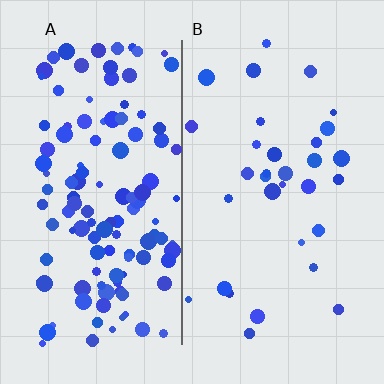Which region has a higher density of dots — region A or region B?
A (the left).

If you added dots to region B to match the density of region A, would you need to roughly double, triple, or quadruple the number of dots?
Approximately quadruple.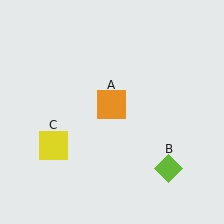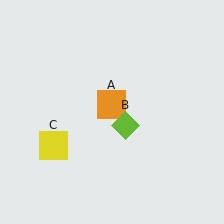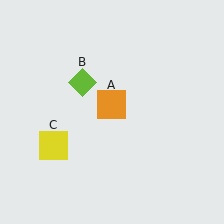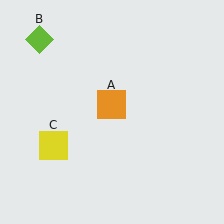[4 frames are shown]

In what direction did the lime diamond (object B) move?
The lime diamond (object B) moved up and to the left.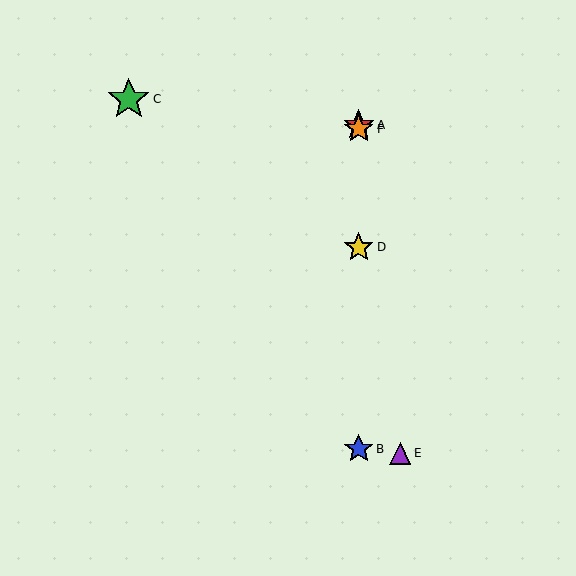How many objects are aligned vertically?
4 objects (A, B, D, F) are aligned vertically.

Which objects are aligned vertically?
Objects A, B, D, F are aligned vertically.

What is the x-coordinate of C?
Object C is at x≈129.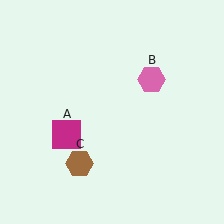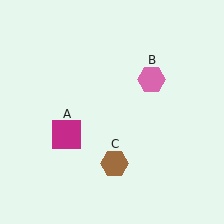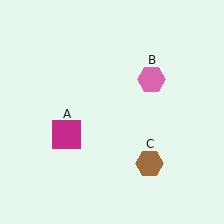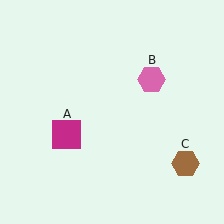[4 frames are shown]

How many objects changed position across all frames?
1 object changed position: brown hexagon (object C).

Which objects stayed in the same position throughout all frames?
Magenta square (object A) and pink hexagon (object B) remained stationary.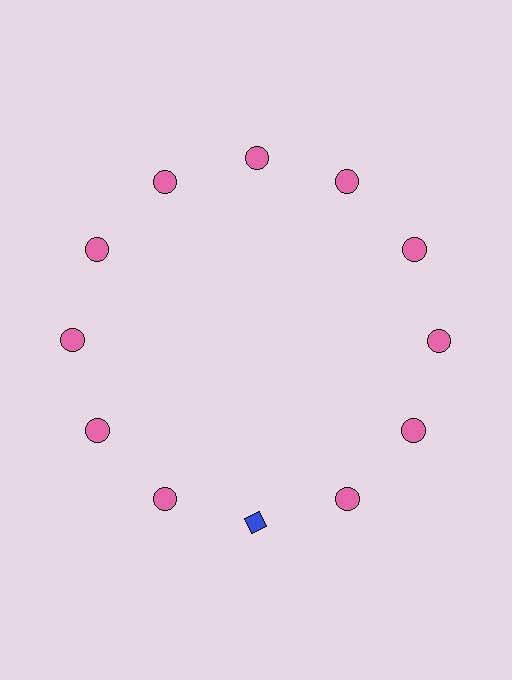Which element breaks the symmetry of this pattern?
The blue diamond at roughly the 6 o'clock position breaks the symmetry. All other shapes are pink circles.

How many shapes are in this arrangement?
There are 12 shapes arranged in a ring pattern.